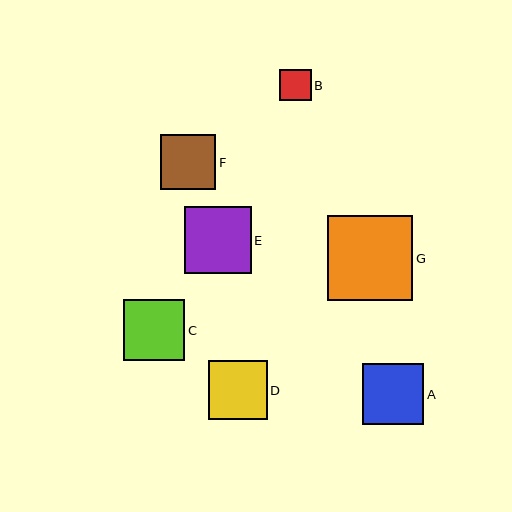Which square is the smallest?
Square B is the smallest with a size of approximately 31 pixels.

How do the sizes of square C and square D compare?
Square C and square D are approximately the same size.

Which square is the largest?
Square G is the largest with a size of approximately 85 pixels.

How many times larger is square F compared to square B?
Square F is approximately 1.8 times the size of square B.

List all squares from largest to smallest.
From largest to smallest: G, E, C, A, D, F, B.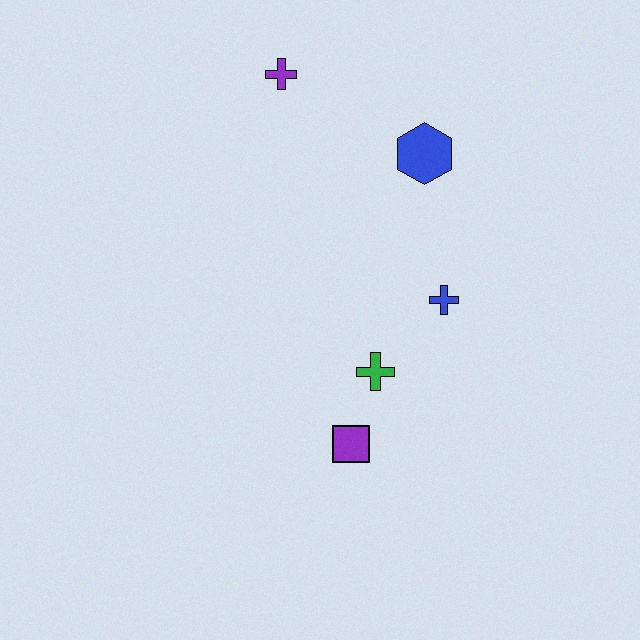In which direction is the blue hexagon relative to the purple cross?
The blue hexagon is to the right of the purple cross.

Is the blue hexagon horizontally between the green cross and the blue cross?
Yes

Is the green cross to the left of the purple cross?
No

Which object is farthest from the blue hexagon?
The purple square is farthest from the blue hexagon.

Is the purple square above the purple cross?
No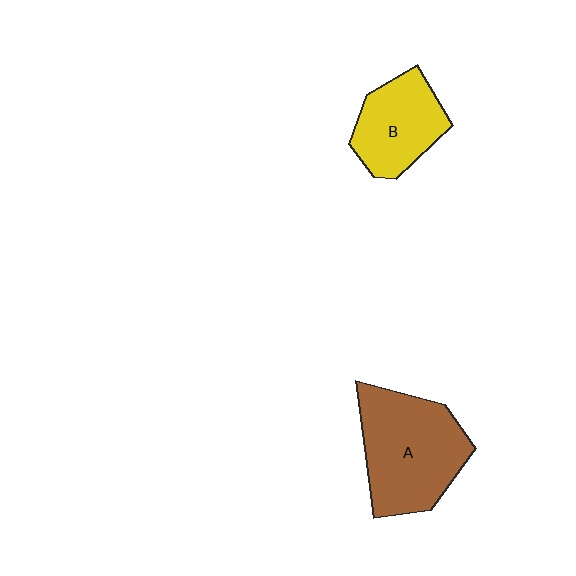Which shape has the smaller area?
Shape B (yellow).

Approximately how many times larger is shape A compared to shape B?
Approximately 1.5 times.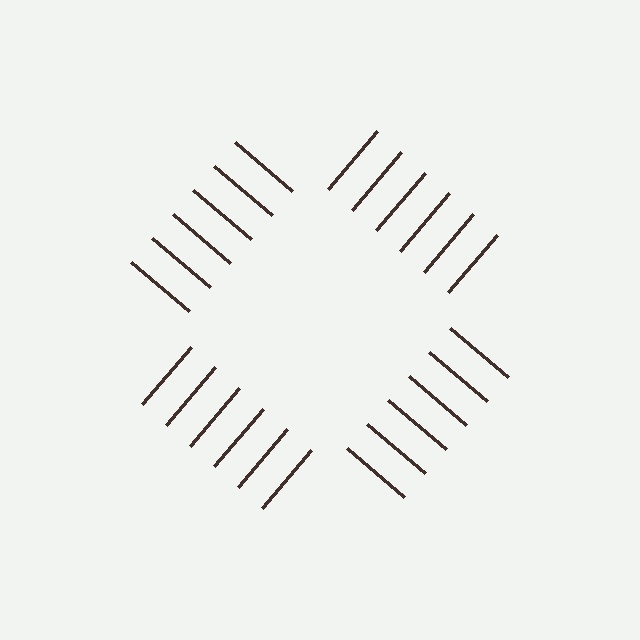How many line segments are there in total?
24 — 6 along each of the 4 edges.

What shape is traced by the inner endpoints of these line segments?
An illusory square — the line segments terminate on its edges but no continuous stroke is drawn.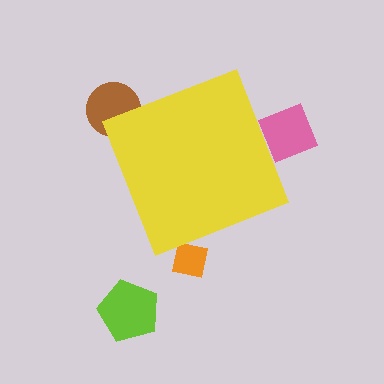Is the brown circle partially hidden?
Yes, the brown circle is partially hidden behind the yellow diamond.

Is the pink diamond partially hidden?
Yes, the pink diamond is partially hidden behind the yellow diamond.